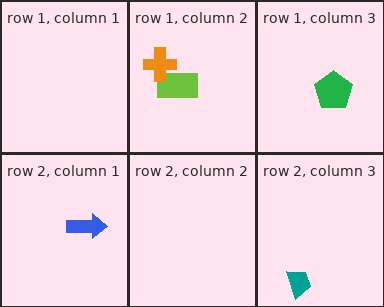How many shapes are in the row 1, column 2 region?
2.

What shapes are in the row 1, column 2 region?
The lime rectangle, the orange cross.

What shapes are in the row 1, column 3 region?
The green pentagon.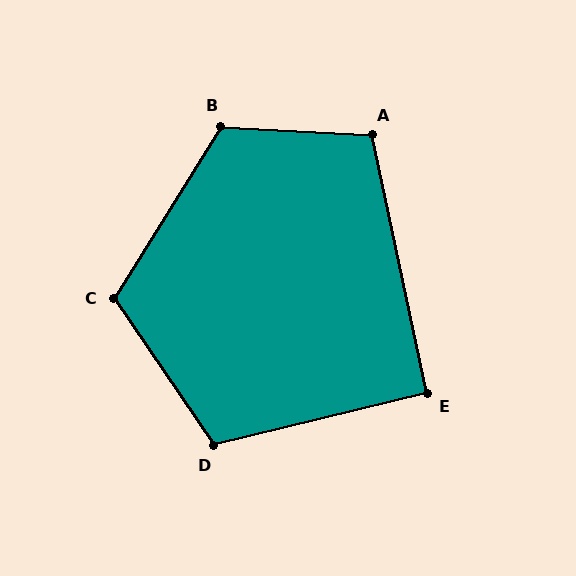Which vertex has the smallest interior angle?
E, at approximately 92 degrees.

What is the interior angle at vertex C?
Approximately 114 degrees (obtuse).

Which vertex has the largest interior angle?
B, at approximately 119 degrees.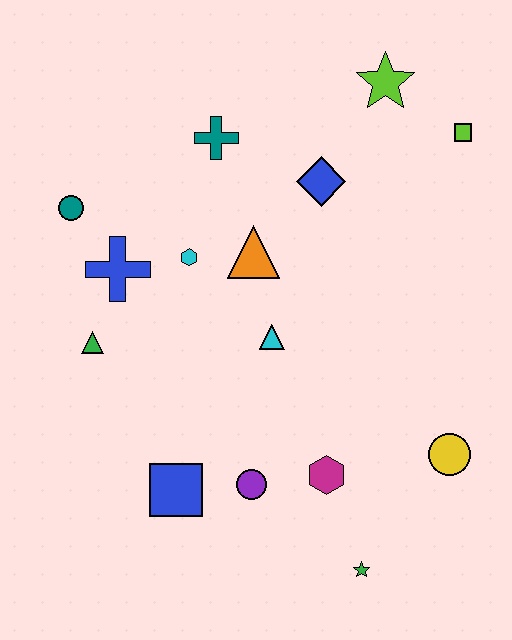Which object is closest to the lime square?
The lime star is closest to the lime square.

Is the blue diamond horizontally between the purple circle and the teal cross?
No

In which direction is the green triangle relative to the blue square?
The green triangle is above the blue square.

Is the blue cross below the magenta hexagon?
No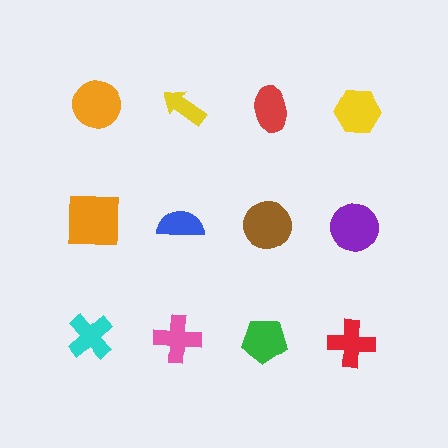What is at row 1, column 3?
A red ellipse.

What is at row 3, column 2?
A pink cross.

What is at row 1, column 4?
A yellow hexagon.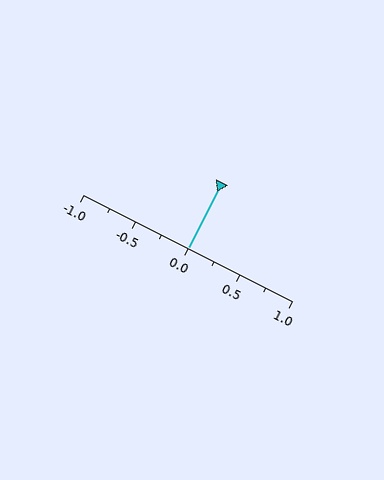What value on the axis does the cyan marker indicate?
The marker indicates approximately 0.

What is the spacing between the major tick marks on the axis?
The major ticks are spaced 0.5 apart.